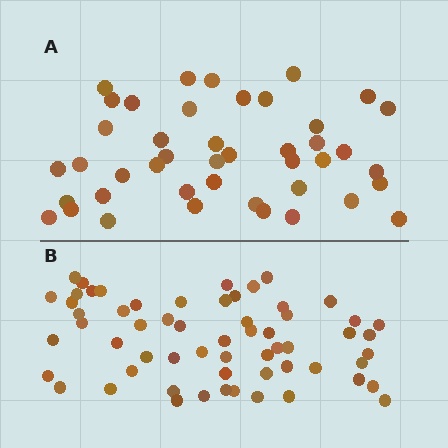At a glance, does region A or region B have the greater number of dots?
Region B (the bottom region) has more dots.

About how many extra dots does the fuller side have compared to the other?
Region B has approximately 15 more dots than region A.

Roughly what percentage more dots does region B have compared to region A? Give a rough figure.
About 40% more.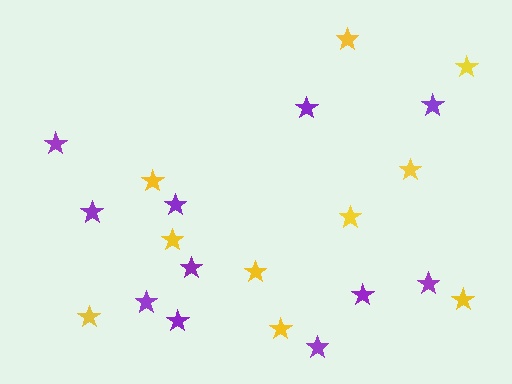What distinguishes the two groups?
There are 2 groups: one group of purple stars (11) and one group of yellow stars (10).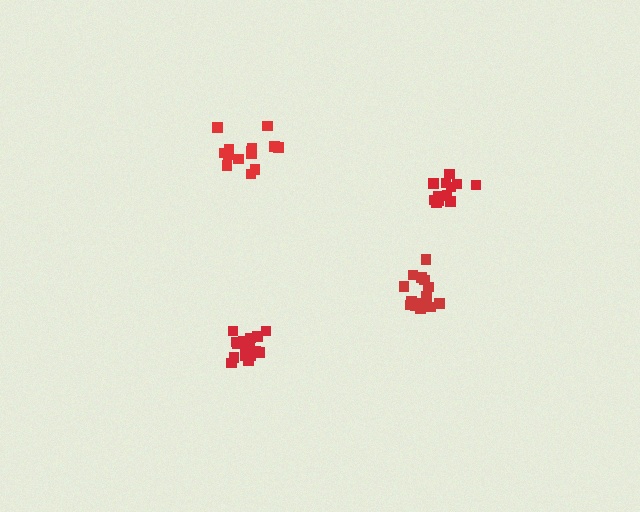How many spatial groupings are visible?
There are 4 spatial groupings.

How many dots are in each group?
Group 1: 16 dots, Group 2: 14 dots, Group 3: 15 dots, Group 4: 12 dots (57 total).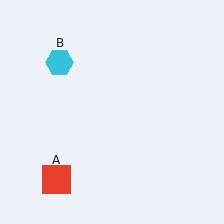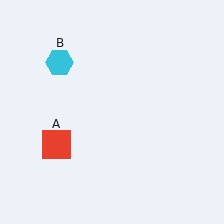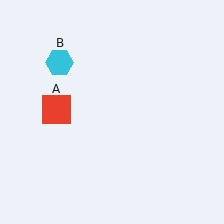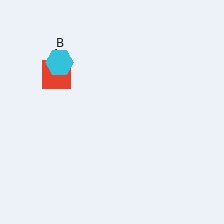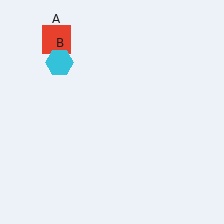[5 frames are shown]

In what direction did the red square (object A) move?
The red square (object A) moved up.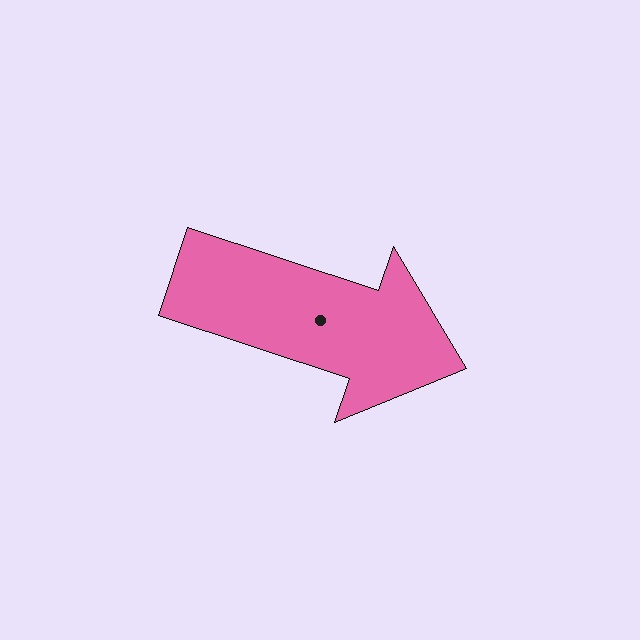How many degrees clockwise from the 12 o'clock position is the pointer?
Approximately 108 degrees.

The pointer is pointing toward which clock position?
Roughly 4 o'clock.